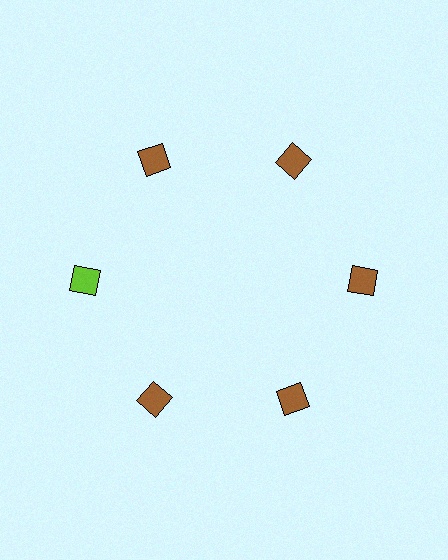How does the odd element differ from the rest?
It has a different color: lime instead of brown.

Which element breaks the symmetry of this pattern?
The lime square at roughly the 9 o'clock position breaks the symmetry. All other shapes are brown squares.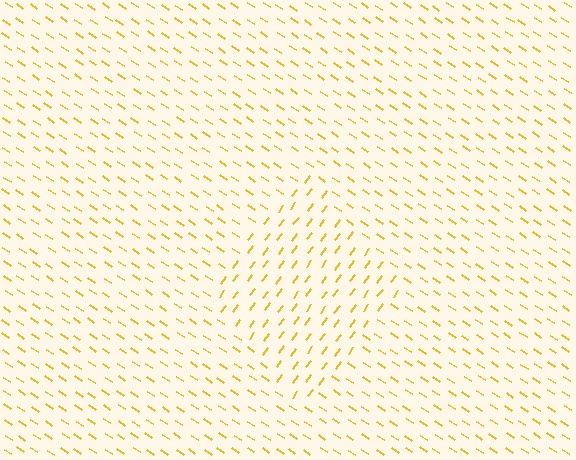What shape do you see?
I see a diamond.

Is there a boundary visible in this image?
Yes, there is a texture boundary formed by a change in line orientation.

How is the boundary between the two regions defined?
The boundary is defined purely by a change in line orientation (approximately 87 degrees difference). All lines are the same color and thickness.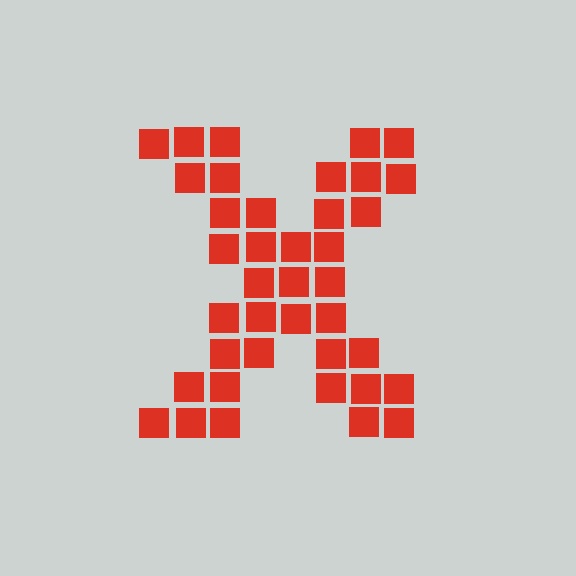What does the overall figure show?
The overall figure shows the letter X.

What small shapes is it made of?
It is made of small squares.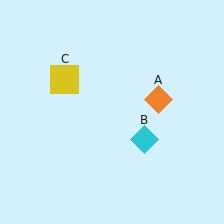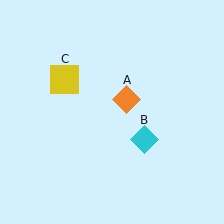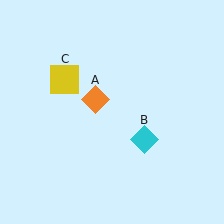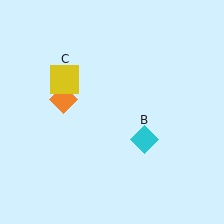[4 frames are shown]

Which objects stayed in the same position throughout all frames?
Cyan diamond (object B) and yellow square (object C) remained stationary.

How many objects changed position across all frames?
1 object changed position: orange diamond (object A).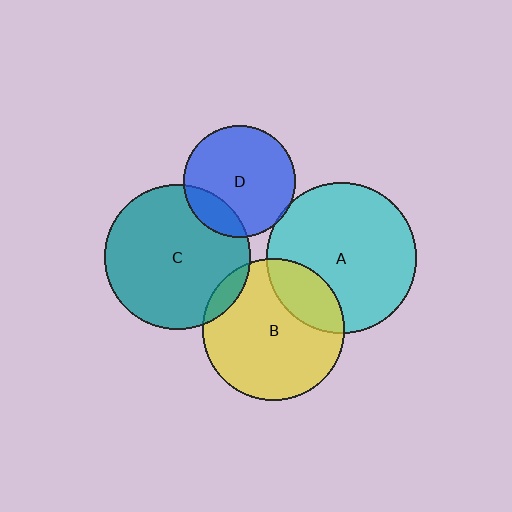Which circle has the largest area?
Circle A (cyan).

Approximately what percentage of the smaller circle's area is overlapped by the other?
Approximately 20%.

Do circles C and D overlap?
Yes.